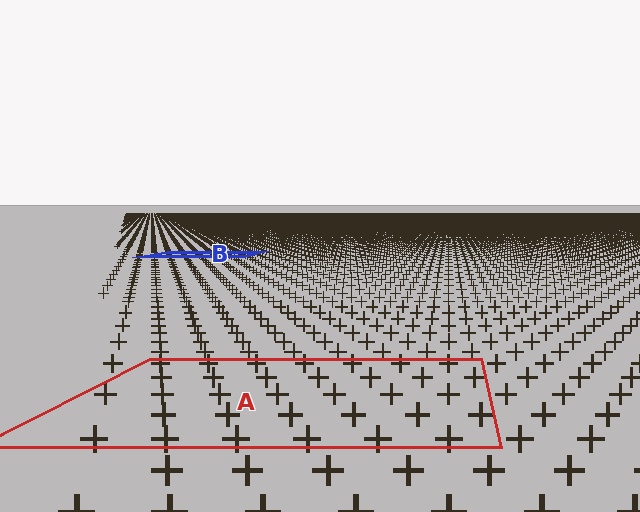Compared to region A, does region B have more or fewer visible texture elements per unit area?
Region B has more texture elements per unit area — they are packed more densely because it is farther away.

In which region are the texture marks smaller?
The texture marks are smaller in region B, because it is farther away.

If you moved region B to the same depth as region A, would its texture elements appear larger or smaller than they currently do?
They would appear larger. At a closer depth, the same texture elements are projected at a bigger on-screen size.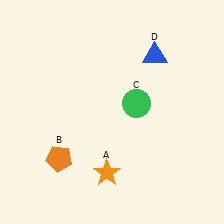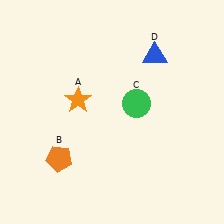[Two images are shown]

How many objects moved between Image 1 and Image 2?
1 object moved between the two images.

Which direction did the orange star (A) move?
The orange star (A) moved up.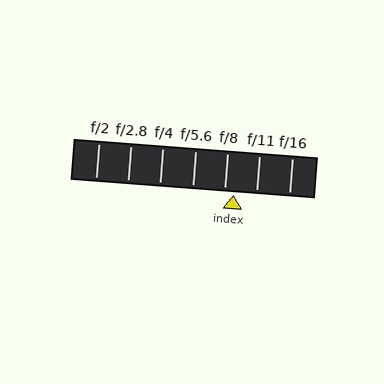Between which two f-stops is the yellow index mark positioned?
The index mark is between f/8 and f/11.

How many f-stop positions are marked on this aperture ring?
There are 7 f-stop positions marked.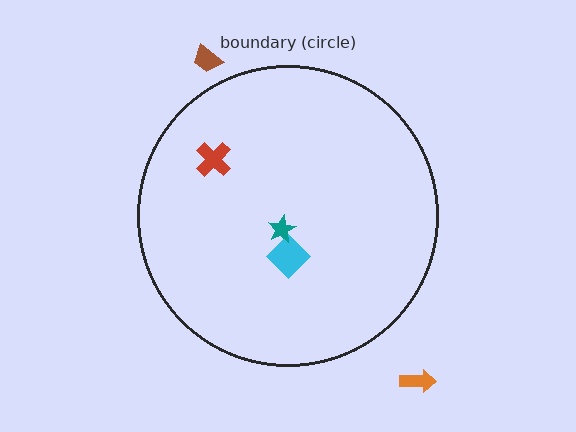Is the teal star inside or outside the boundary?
Inside.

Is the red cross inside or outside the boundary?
Inside.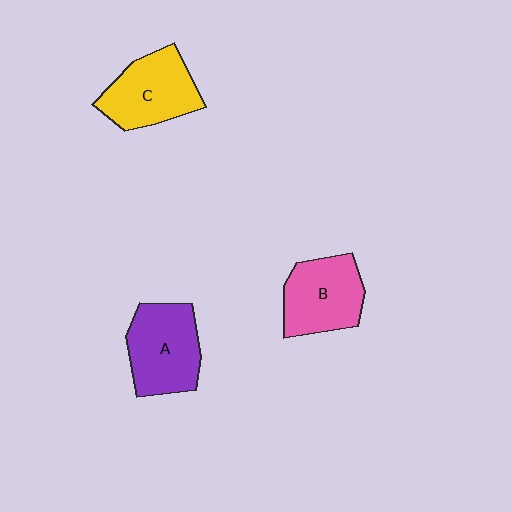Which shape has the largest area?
Shape A (purple).